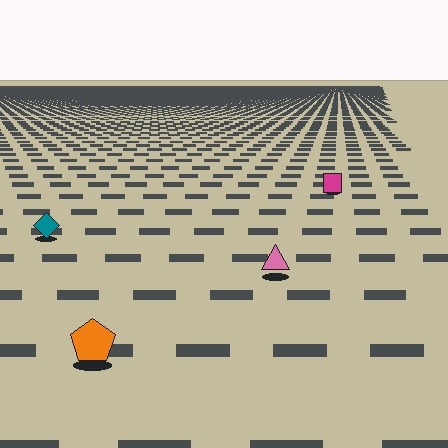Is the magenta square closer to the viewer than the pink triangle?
No. The pink triangle is closer — you can tell from the texture gradient: the ground texture is coarser near it.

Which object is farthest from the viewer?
The magenta square is farthest from the viewer. It appears smaller and the ground texture around it is denser.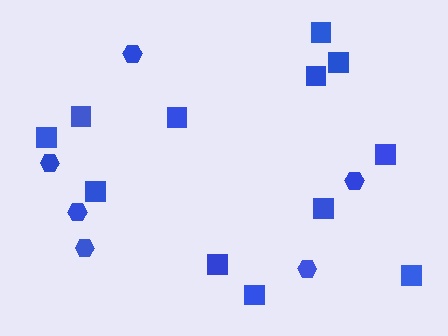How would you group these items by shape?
There are 2 groups: one group of hexagons (6) and one group of squares (12).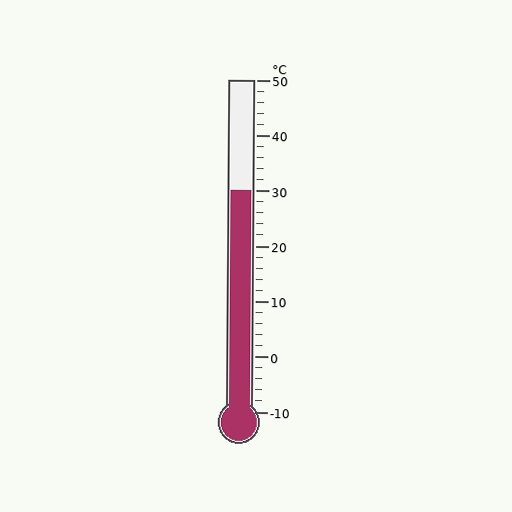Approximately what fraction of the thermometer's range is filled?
The thermometer is filled to approximately 65% of its range.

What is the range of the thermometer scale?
The thermometer scale ranges from -10°C to 50°C.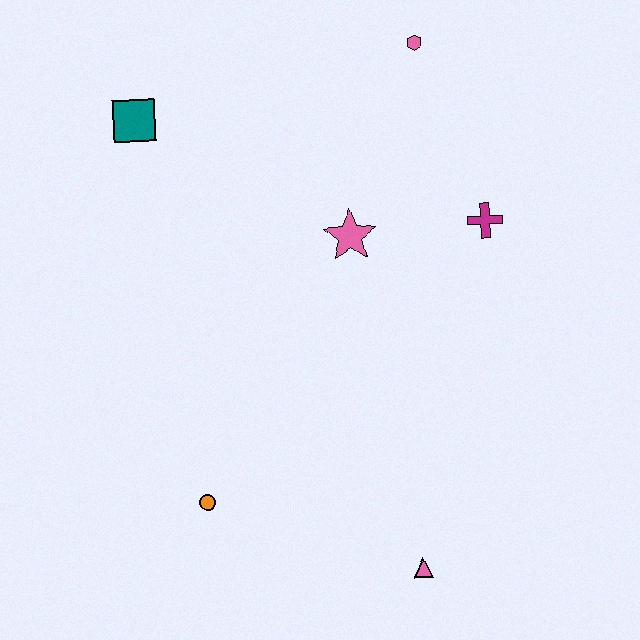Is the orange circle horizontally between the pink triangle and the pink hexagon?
No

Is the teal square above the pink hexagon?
No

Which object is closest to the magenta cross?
The pink star is closest to the magenta cross.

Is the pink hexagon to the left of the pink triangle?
No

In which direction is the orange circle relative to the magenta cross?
The orange circle is to the left of the magenta cross.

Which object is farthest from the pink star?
The pink triangle is farthest from the pink star.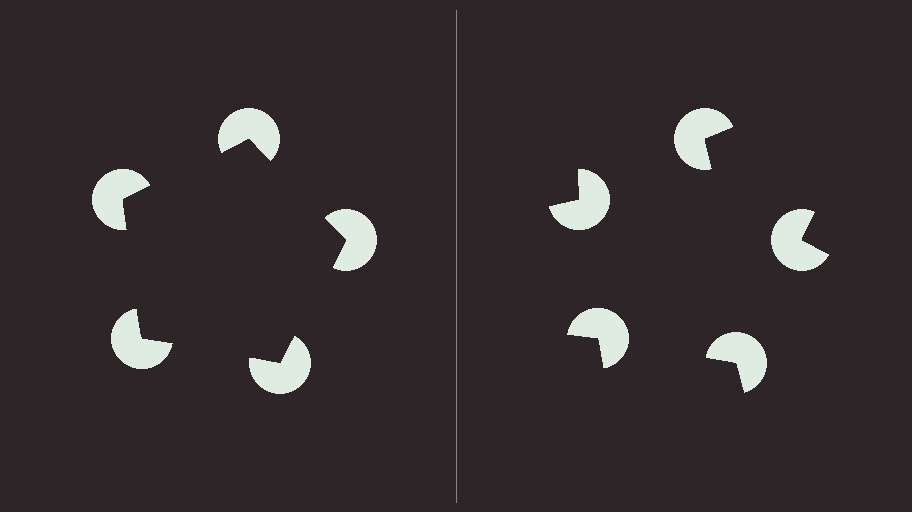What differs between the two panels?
The pac-man discs are positioned identically on both sides; only the wedge orientations differ. On the left they align to a pentagon; on the right they are misaligned.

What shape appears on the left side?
An illusory pentagon.